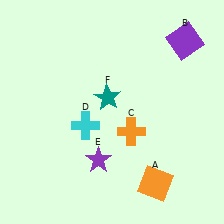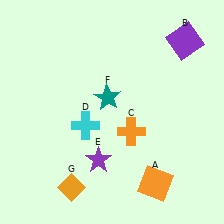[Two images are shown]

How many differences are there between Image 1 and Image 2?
There is 1 difference between the two images.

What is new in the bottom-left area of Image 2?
An orange diamond (G) was added in the bottom-left area of Image 2.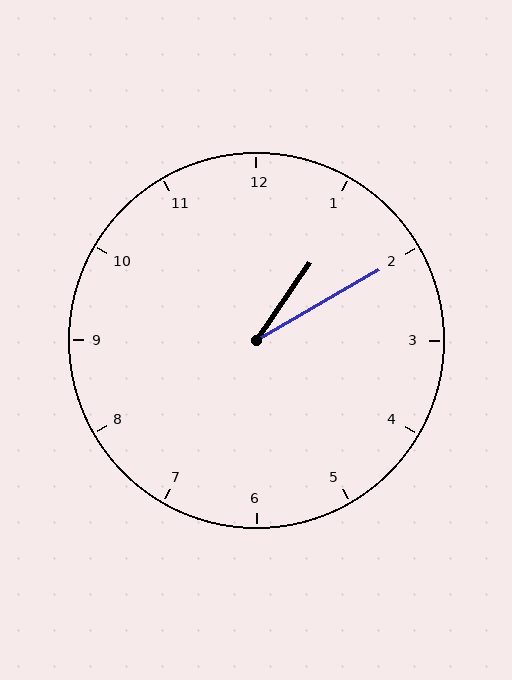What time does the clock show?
1:10.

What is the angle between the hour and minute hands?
Approximately 25 degrees.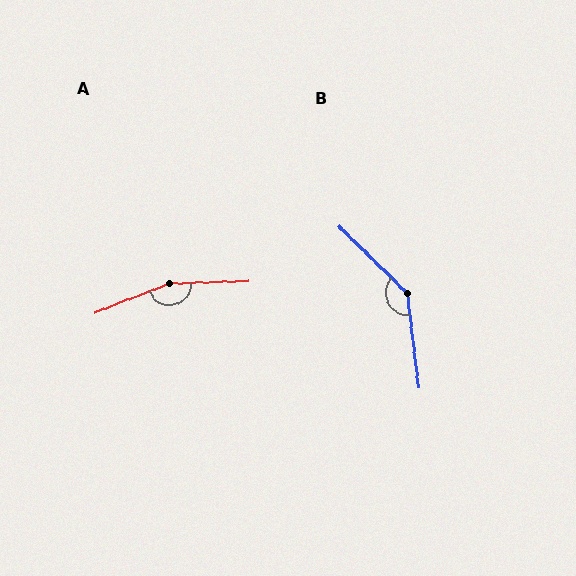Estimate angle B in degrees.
Approximately 141 degrees.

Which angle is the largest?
A, at approximately 160 degrees.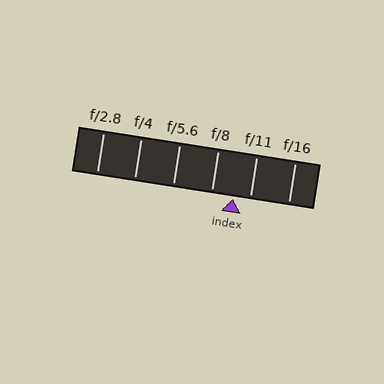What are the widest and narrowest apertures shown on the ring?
The widest aperture shown is f/2.8 and the narrowest is f/16.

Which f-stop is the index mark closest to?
The index mark is closest to f/11.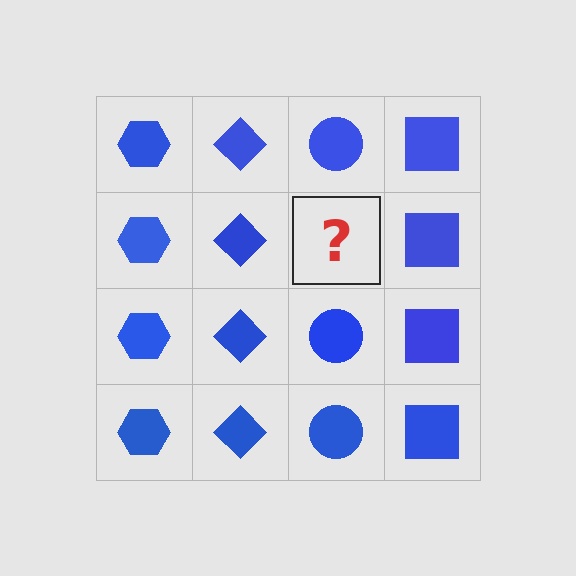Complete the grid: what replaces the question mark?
The question mark should be replaced with a blue circle.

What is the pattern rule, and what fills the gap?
The rule is that each column has a consistent shape. The gap should be filled with a blue circle.